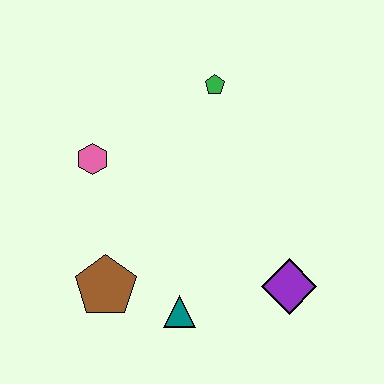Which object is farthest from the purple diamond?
The pink hexagon is farthest from the purple diamond.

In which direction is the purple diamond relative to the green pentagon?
The purple diamond is below the green pentagon.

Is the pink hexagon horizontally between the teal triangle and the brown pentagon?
No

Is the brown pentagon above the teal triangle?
Yes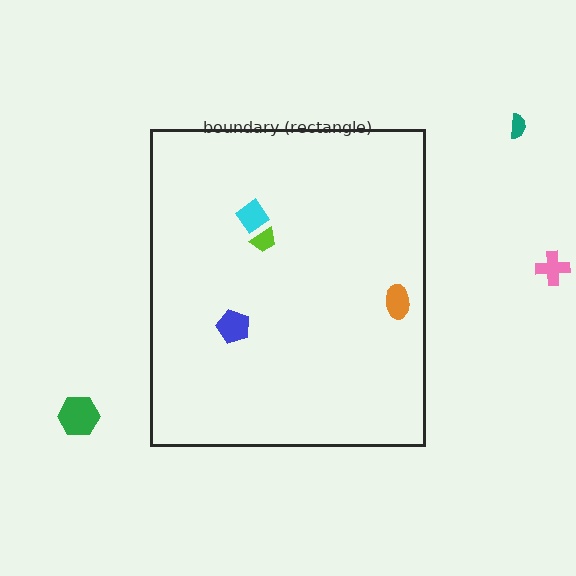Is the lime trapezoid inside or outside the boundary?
Inside.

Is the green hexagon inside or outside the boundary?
Outside.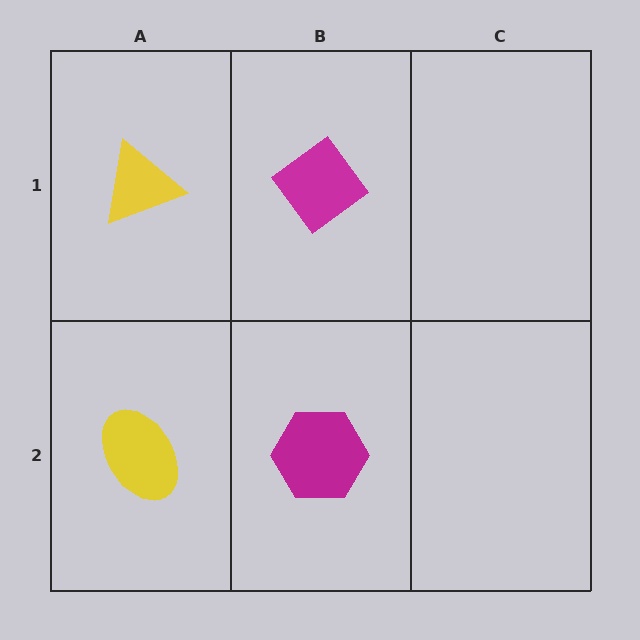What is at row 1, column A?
A yellow triangle.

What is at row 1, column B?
A magenta diamond.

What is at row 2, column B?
A magenta hexagon.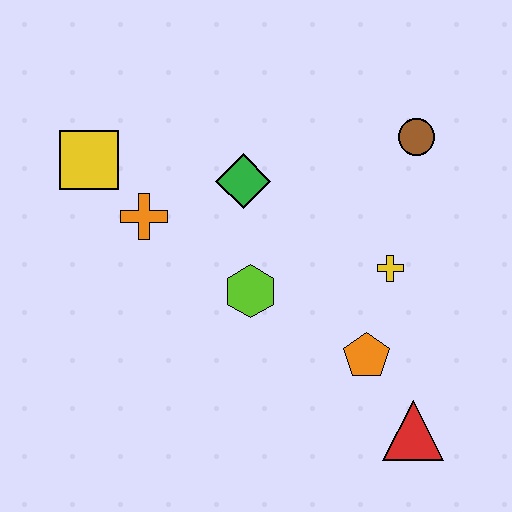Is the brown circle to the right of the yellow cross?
Yes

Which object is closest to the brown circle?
The yellow cross is closest to the brown circle.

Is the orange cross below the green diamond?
Yes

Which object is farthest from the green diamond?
The red triangle is farthest from the green diamond.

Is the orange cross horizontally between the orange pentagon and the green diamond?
No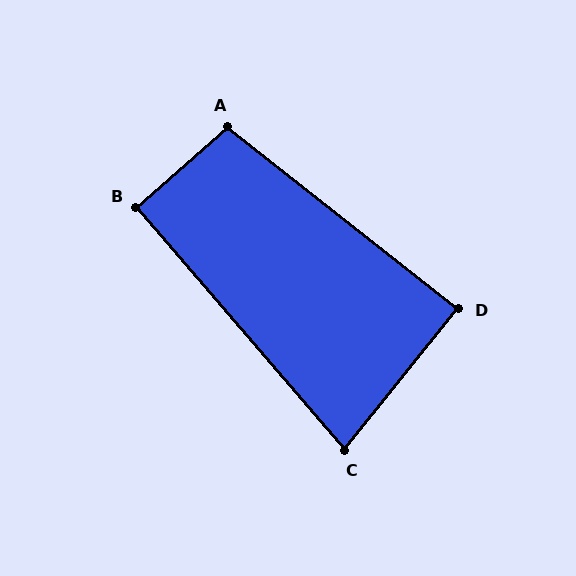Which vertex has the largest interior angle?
A, at approximately 101 degrees.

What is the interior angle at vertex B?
Approximately 91 degrees (approximately right).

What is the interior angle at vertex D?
Approximately 89 degrees (approximately right).